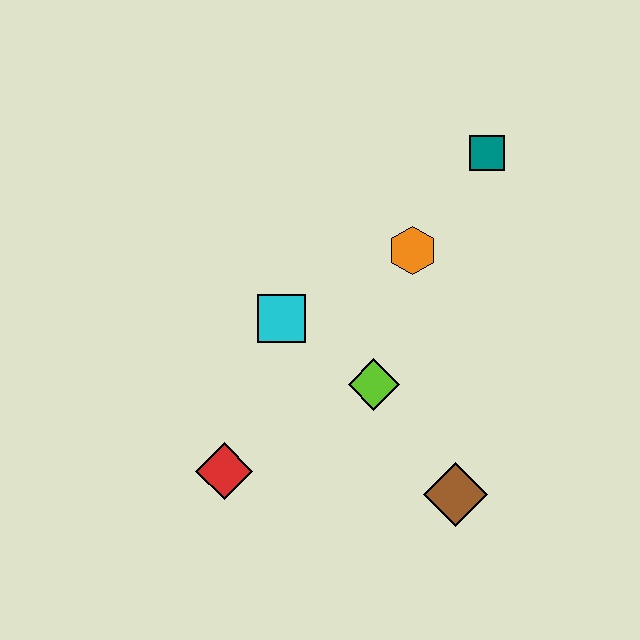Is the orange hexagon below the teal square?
Yes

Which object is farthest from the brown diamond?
The teal square is farthest from the brown diamond.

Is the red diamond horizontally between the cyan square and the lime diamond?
No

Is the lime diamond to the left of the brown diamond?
Yes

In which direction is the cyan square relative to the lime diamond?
The cyan square is to the left of the lime diamond.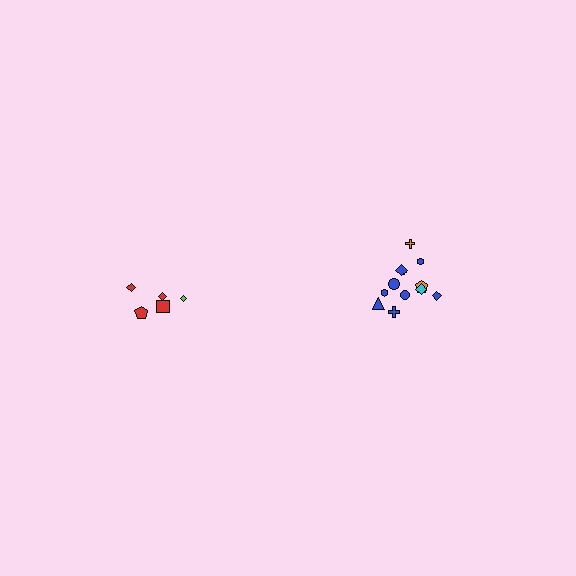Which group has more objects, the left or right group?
The right group.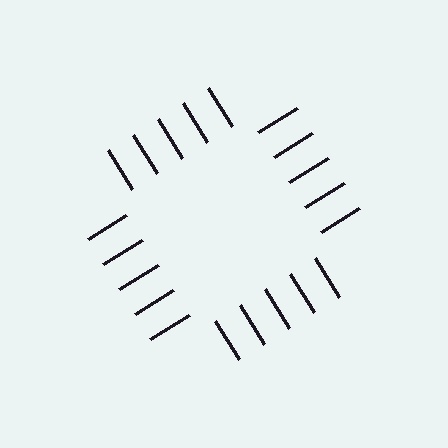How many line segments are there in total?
20 — 5 along each of the 4 edges.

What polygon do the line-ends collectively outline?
An illusory square — the line segments terminate on its edges but no continuous stroke is drawn.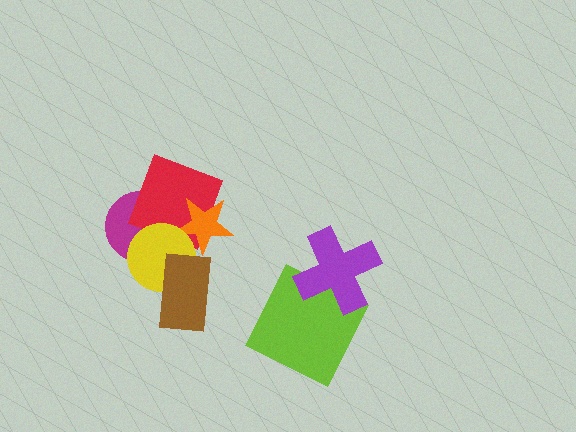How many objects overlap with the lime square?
1 object overlaps with the lime square.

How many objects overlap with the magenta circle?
2 objects overlap with the magenta circle.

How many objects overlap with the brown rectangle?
1 object overlaps with the brown rectangle.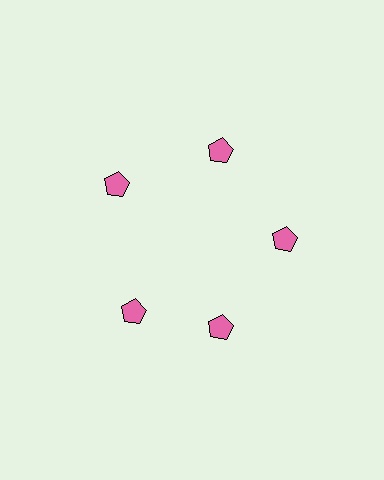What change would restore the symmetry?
The symmetry would be restored by rotating it back into even spacing with its neighbors so that all 5 pentagons sit at equal angles and equal distance from the center.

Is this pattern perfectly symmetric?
No. The 5 pink pentagons are arranged in a ring, but one element near the 8 o'clock position is rotated out of alignment along the ring, breaking the 5-fold rotational symmetry.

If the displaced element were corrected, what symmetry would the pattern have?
It would have 5-fold rotational symmetry — the pattern would map onto itself every 72 degrees.